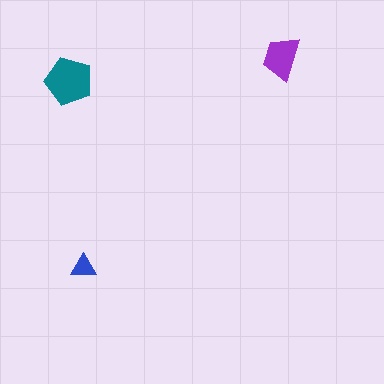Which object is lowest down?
The blue triangle is bottommost.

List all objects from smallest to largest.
The blue triangle, the purple trapezoid, the teal pentagon.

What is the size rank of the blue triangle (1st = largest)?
3rd.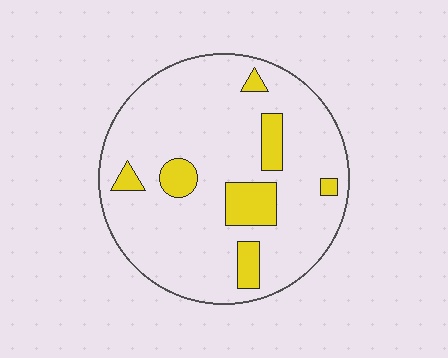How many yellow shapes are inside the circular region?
7.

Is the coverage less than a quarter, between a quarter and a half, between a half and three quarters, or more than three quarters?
Less than a quarter.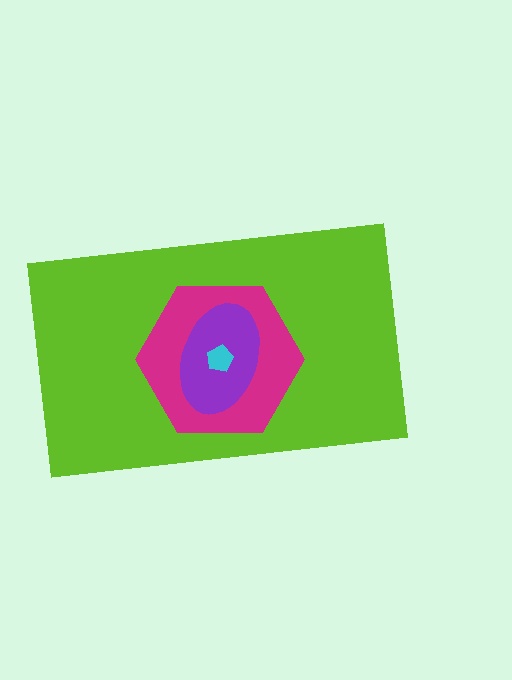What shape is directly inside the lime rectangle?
The magenta hexagon.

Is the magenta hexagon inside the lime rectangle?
Yes.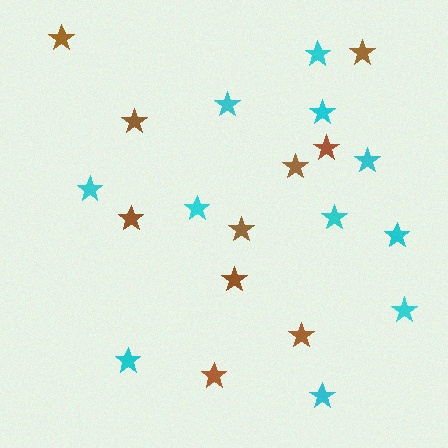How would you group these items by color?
There are 2 groups: one group of brown stars (10) and one group of cyan stars (11).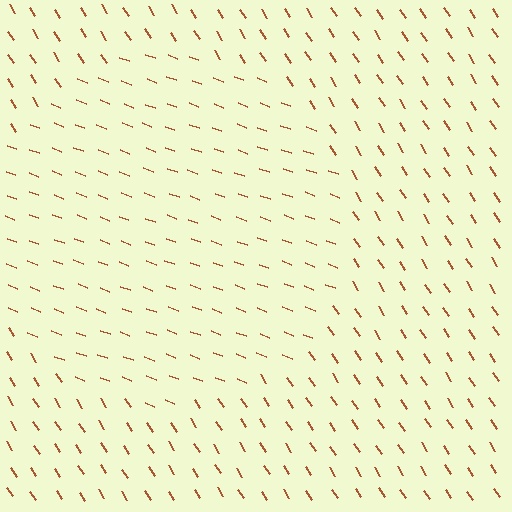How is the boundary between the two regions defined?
The boundary is defined purely by a change in line orientation (approximately 36 degrees difference). All lines are the same color and thickness.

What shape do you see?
I see a circle.